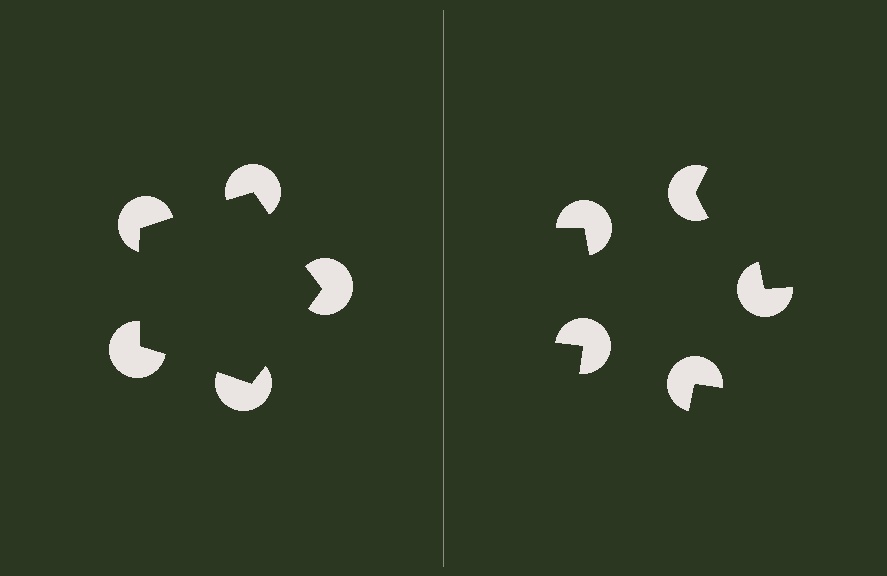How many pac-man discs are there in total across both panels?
10 — 5 on each side.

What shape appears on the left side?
An illusory pentagon.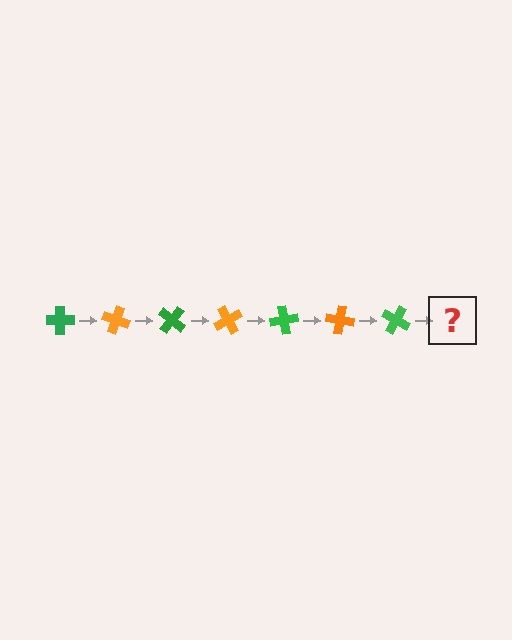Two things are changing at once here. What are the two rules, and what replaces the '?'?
The two rules are that it rotates 20 degrees each step and the color cycles through green and orange. The '?' should be an orange cross, rotated 140 degrees from the start.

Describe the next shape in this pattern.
It should be an orange cross, rotated 140 degrees from the start.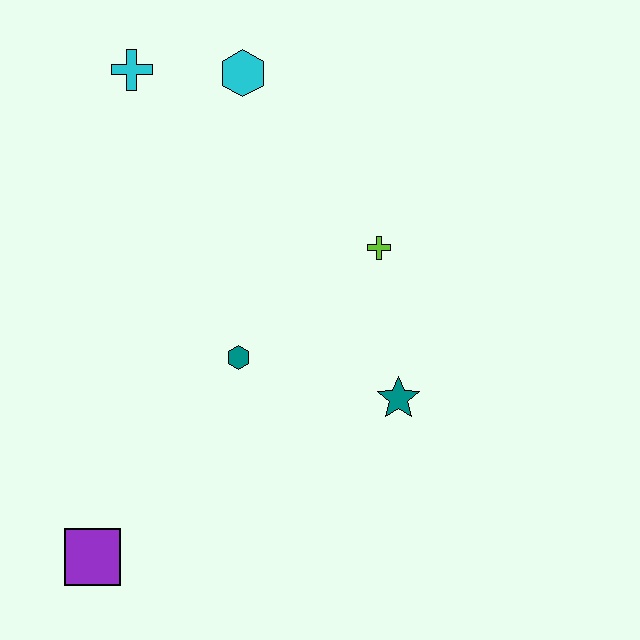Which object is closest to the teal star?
The lime cross is closest to the teal star.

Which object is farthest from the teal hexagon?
The cyan cross is farthest from the teal hexagon.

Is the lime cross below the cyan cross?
Yes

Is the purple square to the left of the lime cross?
Yes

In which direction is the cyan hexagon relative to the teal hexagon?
The cyan hexagon is above the teal hexagon.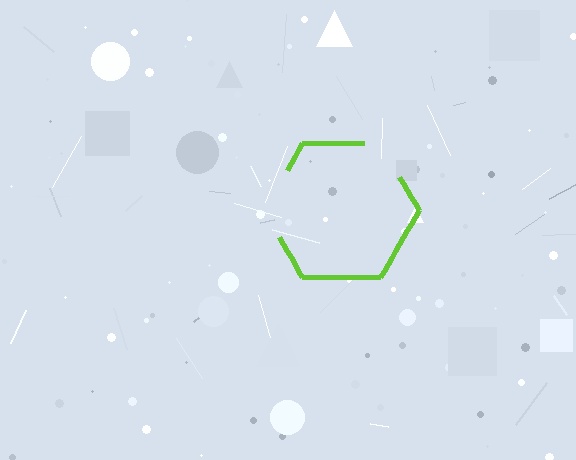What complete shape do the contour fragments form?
The contour fragments form a hexagon.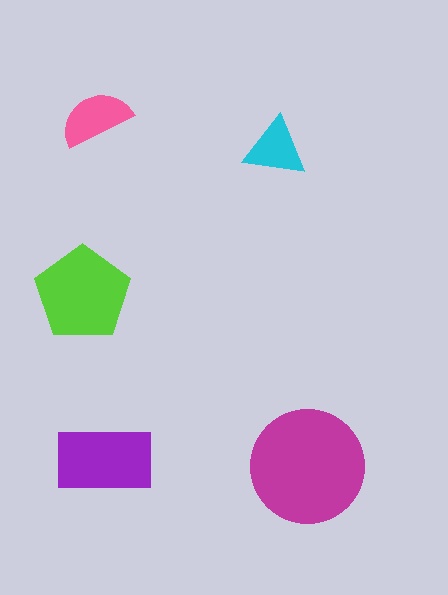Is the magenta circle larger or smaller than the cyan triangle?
Larger.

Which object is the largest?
The magenta circle.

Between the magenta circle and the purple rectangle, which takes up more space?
The magenta circle.